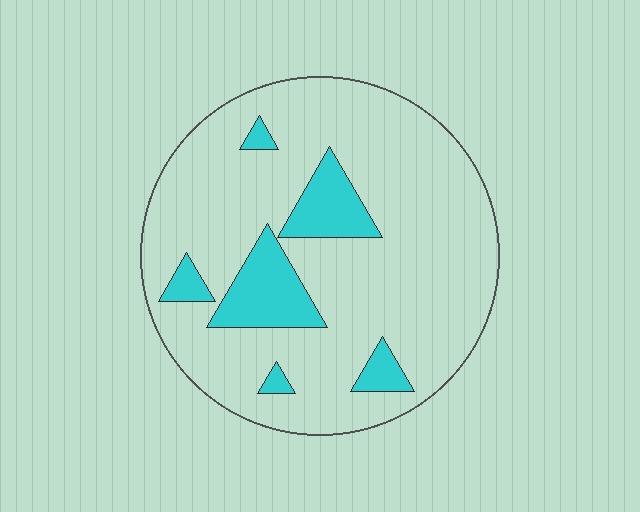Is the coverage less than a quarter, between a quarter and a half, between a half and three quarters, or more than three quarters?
Less than a quarter.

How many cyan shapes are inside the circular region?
6.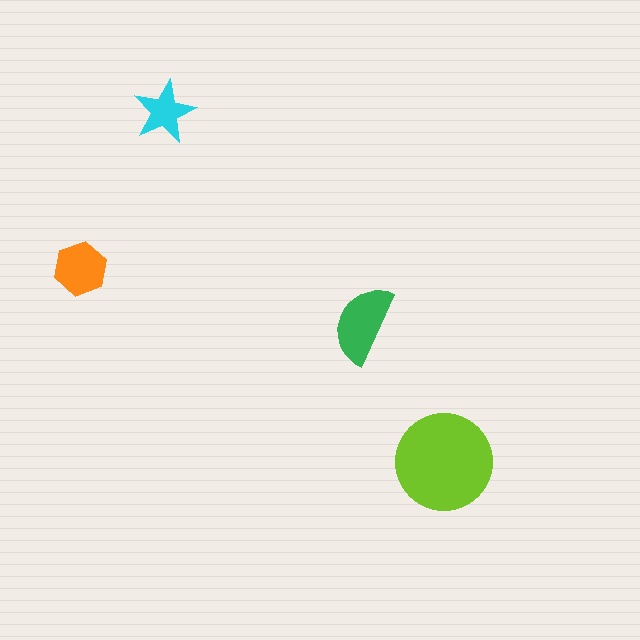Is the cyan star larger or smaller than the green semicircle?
Smaller.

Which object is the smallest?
The cyan star.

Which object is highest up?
The cyan star is topmost.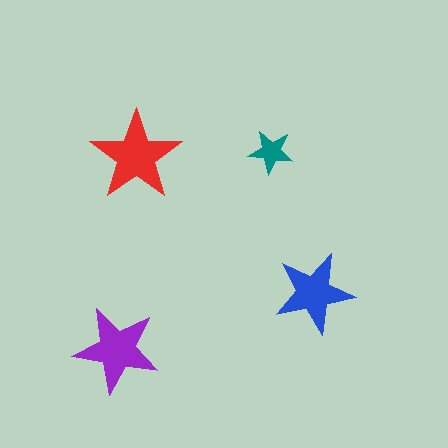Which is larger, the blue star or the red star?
The red one.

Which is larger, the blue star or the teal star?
The blue one.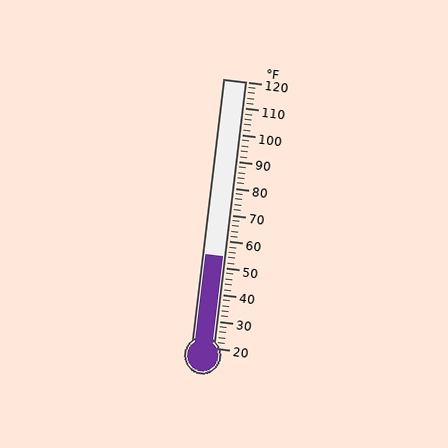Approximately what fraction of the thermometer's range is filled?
The thermometer is filled to approximately 35% of its range.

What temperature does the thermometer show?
The thermometer shows approximately 54°F.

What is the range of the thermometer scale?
The thermometer scale ranges from 20°F to 120°F.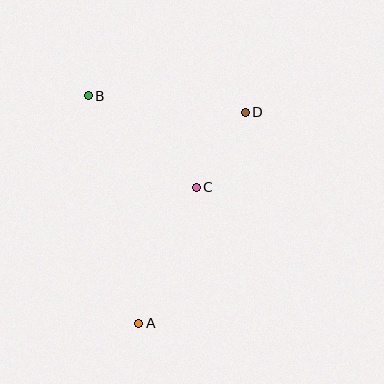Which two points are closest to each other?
Points C and D are closest to each other.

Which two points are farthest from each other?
Points A and D are farthest from each other.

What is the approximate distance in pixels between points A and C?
The distance between A and C is approximately 148 pixels.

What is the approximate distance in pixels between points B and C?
The distance between B and C is approximately 142 pixels.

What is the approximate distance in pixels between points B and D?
The distance between B and D is approximately 158 pixels.